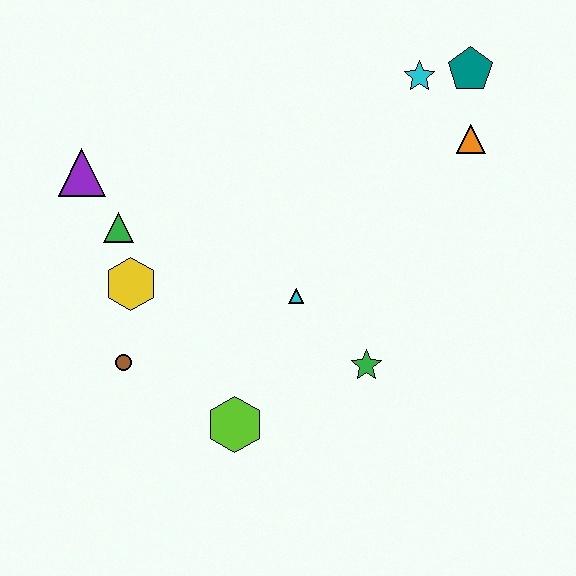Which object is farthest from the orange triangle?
The brown circle is farthest from the orange triangle.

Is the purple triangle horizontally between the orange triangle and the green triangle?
No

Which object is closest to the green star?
The cyan triangle is closest to the green star.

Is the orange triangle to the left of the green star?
No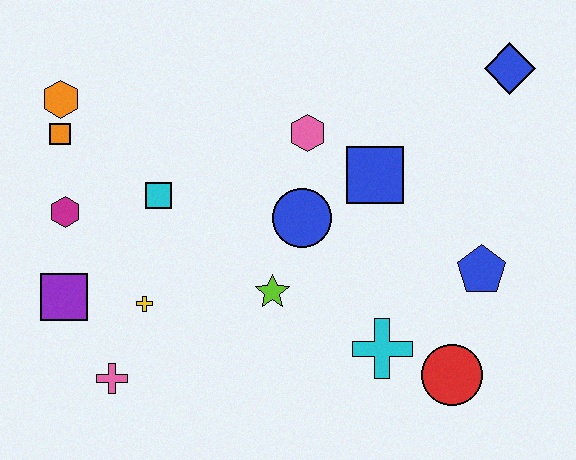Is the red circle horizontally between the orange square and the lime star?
No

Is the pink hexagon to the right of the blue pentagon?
No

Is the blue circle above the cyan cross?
Yes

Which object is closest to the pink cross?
The yellow cross is closest to the pink cross.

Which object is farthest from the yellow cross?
The blue diamond is farthest from the yellow cross.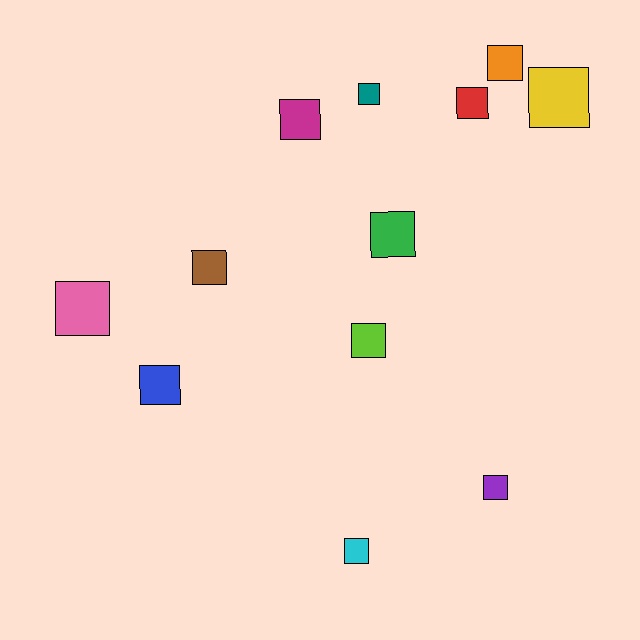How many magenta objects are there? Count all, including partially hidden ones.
There is 1 magenta object.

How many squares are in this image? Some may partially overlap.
There are 12 squares.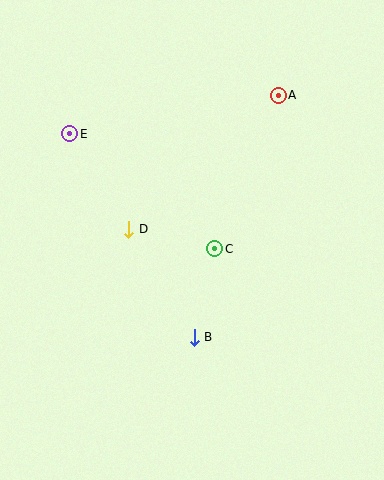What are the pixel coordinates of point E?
Point E is at (70, 134).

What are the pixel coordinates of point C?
Point C is at (215, 249).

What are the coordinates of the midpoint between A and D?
The midpoint between A and D is at (203, 162).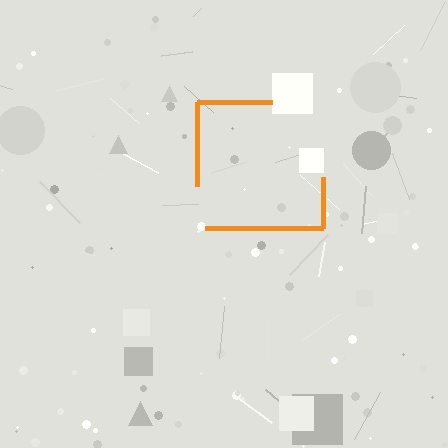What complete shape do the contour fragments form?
The contour fragments form a square.